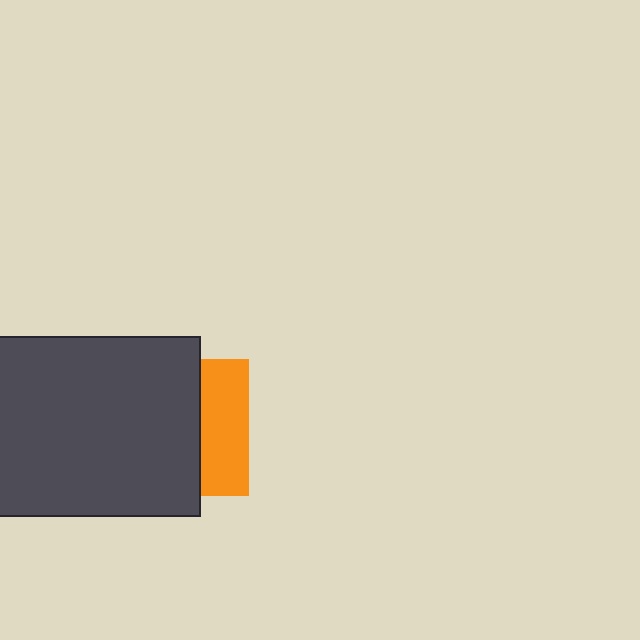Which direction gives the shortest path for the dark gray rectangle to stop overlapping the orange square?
Moving left gives the shortest separation.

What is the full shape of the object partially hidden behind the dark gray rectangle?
The partially hidden object is an orange square.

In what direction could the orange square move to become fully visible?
The orange square could move right. That would shift it out from behind the dark gray rectangle entirely.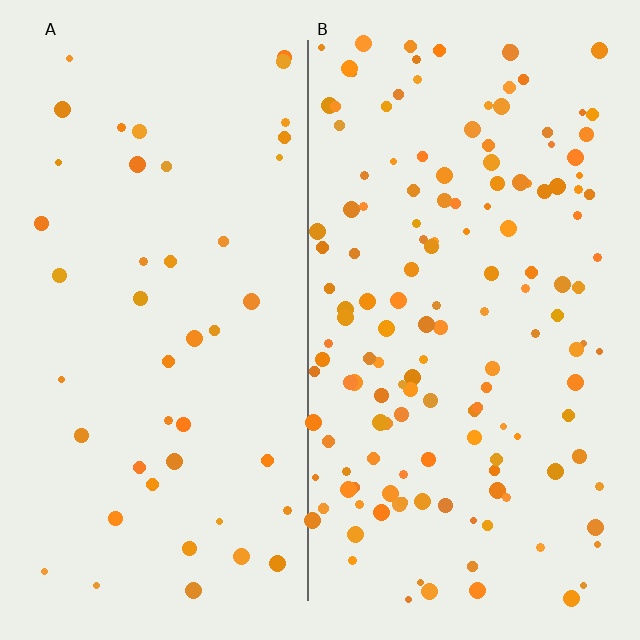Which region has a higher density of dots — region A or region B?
B (the right).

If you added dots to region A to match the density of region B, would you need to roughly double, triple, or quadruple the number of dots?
Approximately triple.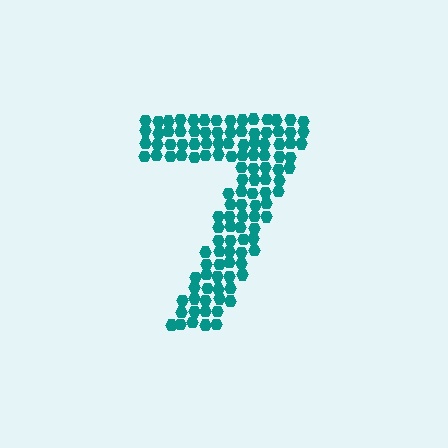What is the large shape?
The large shape is the digit 7.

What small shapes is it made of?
It is made of small hexagons.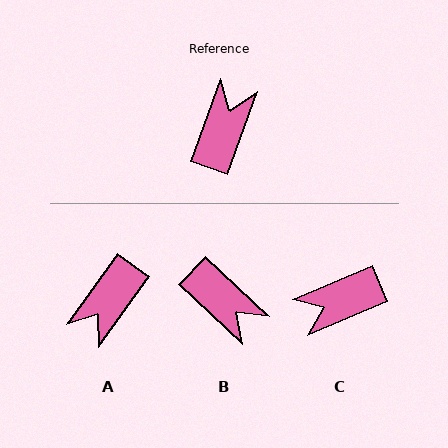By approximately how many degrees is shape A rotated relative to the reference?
Approximately 163 degrees counter-clockwise.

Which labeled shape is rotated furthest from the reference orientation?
A, about 163 degrees away.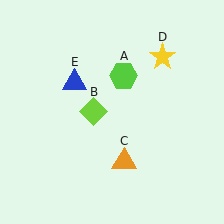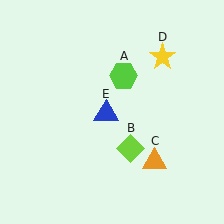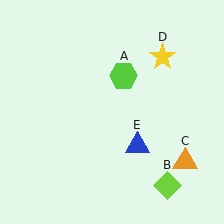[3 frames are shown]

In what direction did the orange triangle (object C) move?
The orange triangle (object C) moved right.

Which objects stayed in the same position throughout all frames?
Lime hexagon (object A) and yellow star (object D) remained stationary.